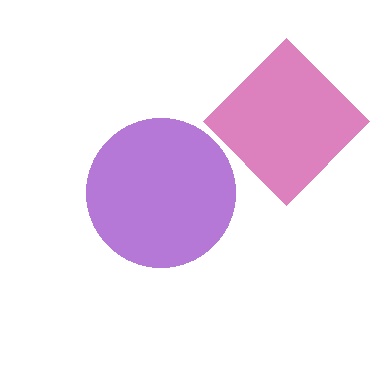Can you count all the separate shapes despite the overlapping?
Yes, there are 2 separate shapes.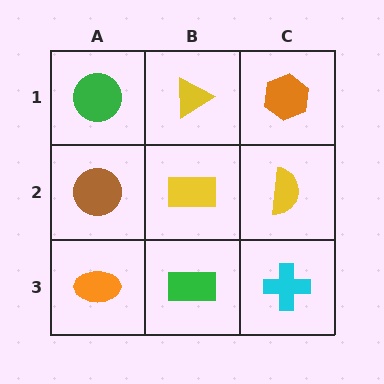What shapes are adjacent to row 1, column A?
A brown circle (row 2, column A), a yellow triangle (row 1, column B).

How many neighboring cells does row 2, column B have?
4.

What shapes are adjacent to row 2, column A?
A green circle (row 1, column A), an orange ellipse (row 3, column A), a yellow rectangle (row 2, column B).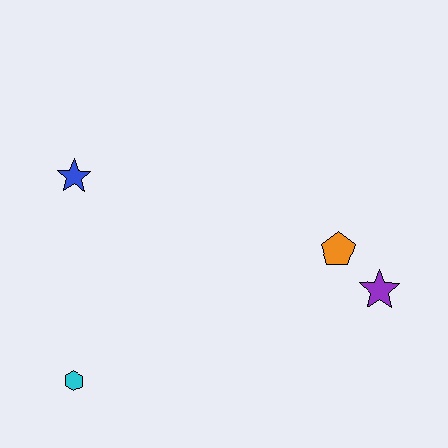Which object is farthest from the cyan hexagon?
The purple star is farthest from the cyan hexagon.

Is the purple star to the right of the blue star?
Yes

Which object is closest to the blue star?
The cyan hexagon is closest to the blue star.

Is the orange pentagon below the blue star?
Yes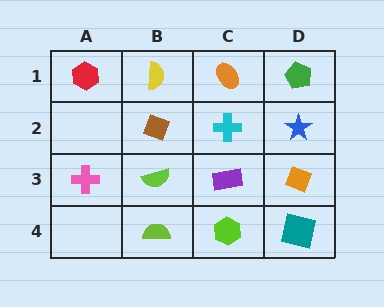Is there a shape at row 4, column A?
No, that cell is empty.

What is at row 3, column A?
A pink cross.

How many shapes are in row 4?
3 shapes.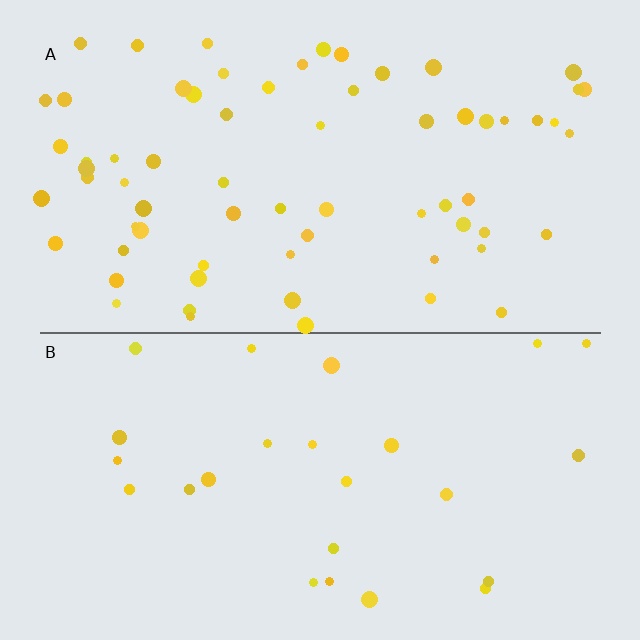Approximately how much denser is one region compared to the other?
Approximately 2.5× — region A over region B.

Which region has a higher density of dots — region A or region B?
A (the top).